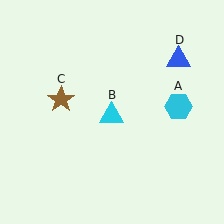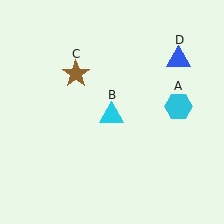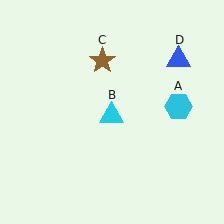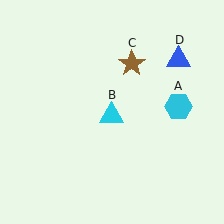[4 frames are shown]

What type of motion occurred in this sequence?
The brown star (object C) rotated clockwise around the center of the scene.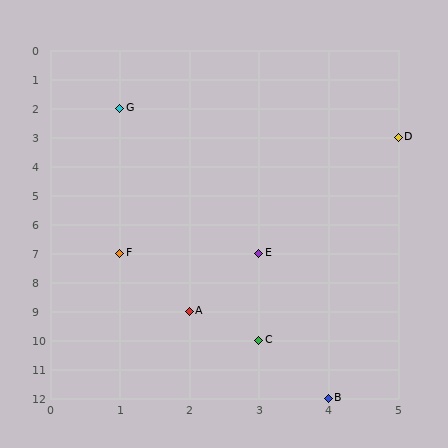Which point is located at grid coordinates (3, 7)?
Point E is at (3, 7).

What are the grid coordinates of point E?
Point E is at grid coordinates (3, 7).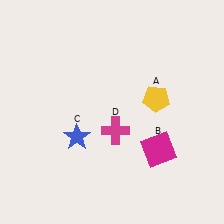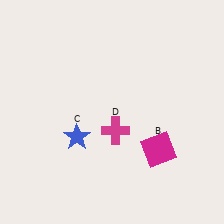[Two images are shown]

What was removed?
The yellow pentagon (A) was removed in Image 2.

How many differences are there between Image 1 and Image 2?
There is 1 difference between the two images.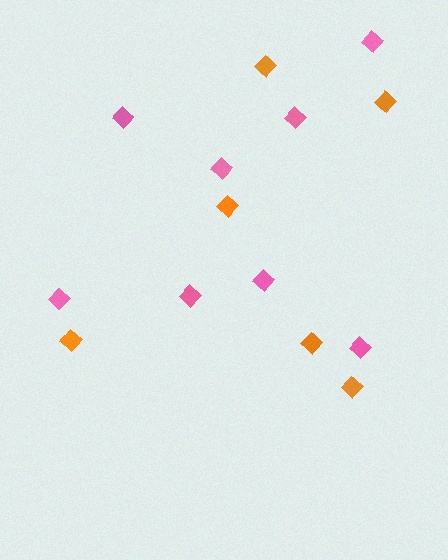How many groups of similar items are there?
There are 2 groups: one group of orange diamonds (6) and one group of pink diamonds (8).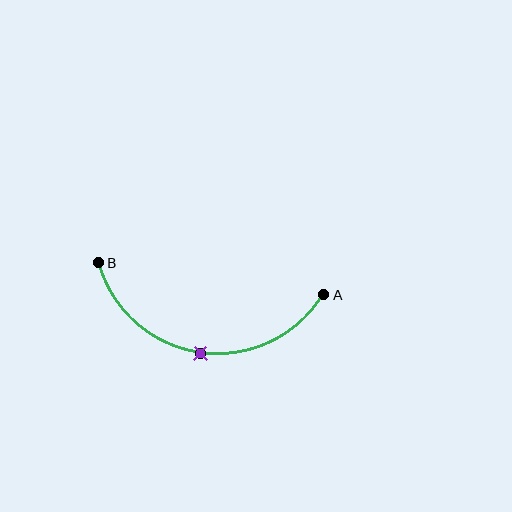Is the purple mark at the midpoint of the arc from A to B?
Yes. The purple mark lies on the arc at equal arc-length from both A and B — it is the arc midpoint.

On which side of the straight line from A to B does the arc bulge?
The arc bulges below the straight line connecting A and B.